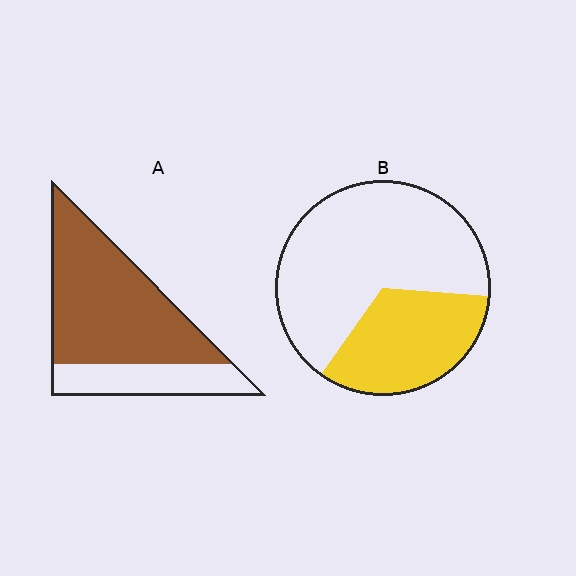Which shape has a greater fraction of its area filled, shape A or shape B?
Shape A.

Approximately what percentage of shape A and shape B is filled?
A is approximately 75% and B is approximately 35%.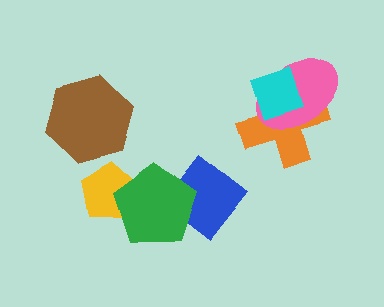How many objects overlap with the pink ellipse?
2 objects overlap with the pink ellipse.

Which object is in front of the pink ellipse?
The cyan diamond is in front of the pink ellipse.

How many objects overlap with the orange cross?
2 objects overlap with the orange cross.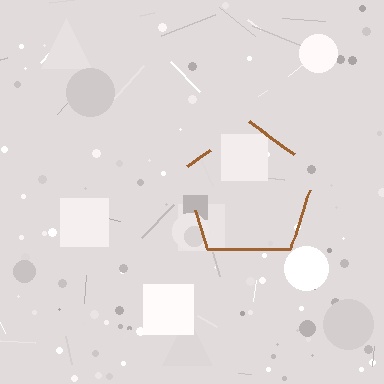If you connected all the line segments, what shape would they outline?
They would outline a pentagon.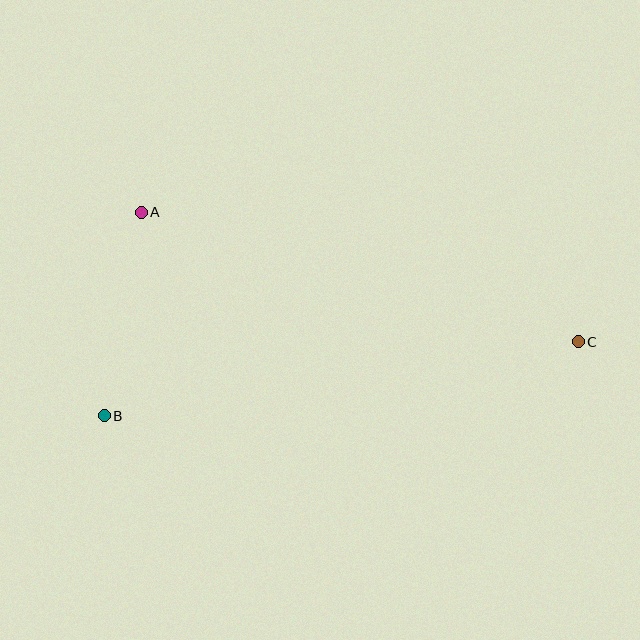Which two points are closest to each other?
Points A and B are closest to each other.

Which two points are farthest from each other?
Points B and C are farthest from each other.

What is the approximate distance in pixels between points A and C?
The distance between A and C is approximately 456 pixels.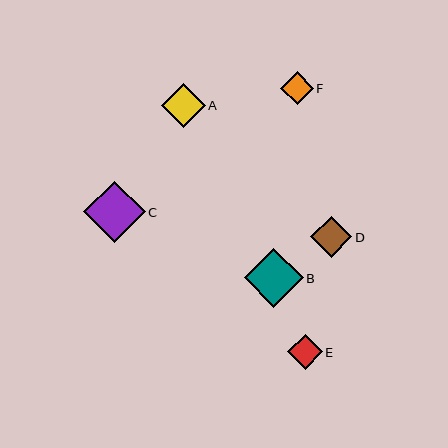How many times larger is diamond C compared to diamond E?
Diamond C is approximately 1.8 times the size of diamond E.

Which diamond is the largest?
Diamond C is the largest with a size of approximately 62 pixels.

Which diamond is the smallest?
Diamond F is the smallest with a size of approximately 32 pixels.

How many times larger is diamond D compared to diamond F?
Diamond D is approximately 1.3 times the size of diamond F.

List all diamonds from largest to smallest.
From largest to smallest: C, B, A, D, E, F.